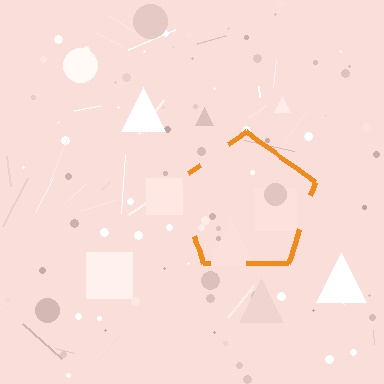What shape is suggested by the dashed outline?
The dashed outline suggests a pentagon.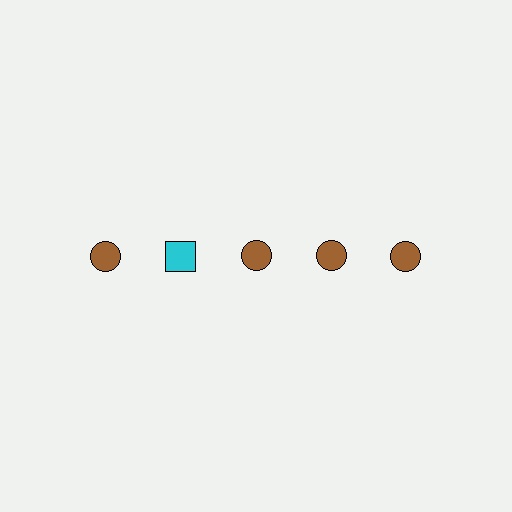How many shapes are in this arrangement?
There are 5 shapes arranged in a grid pattern.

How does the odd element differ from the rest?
It differs in both color (cyan instead of brown) and shape (square instead of circle).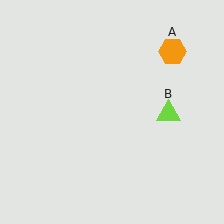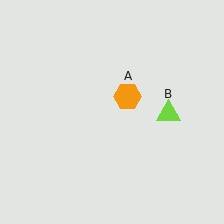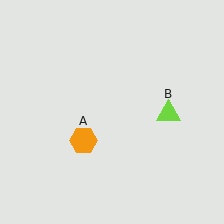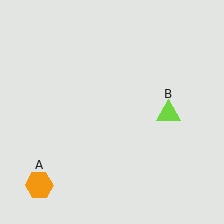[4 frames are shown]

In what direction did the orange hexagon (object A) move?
The orange hexagon (object A) moved down and to the left.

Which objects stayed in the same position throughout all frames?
Lime triangle (object B) remained stationary.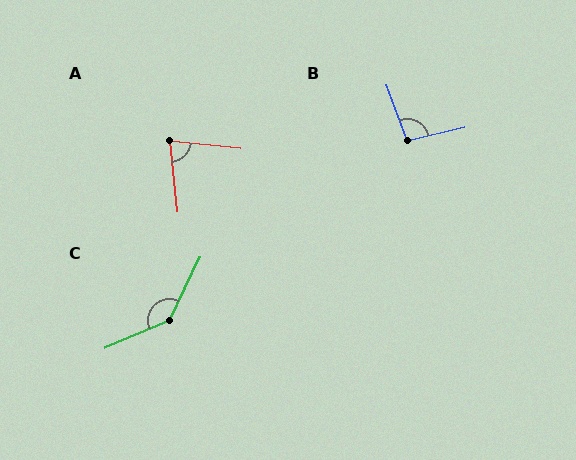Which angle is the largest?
C, at approximately 139 degrees.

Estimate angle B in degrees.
Approximately 97 degrees.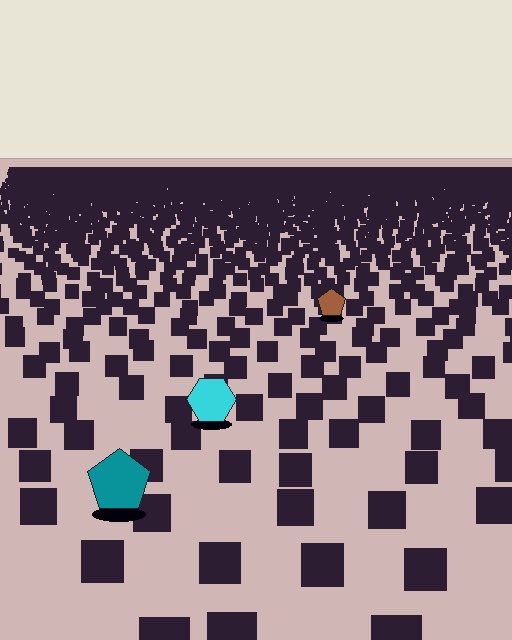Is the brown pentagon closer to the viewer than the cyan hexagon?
No. The cyan hexagon is closer — you can tell from the texture gradient: the ground texture is coarser near it.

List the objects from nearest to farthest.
From nearest to farthest: the teal pentagon, the cyan hexagon, the brown pentagon.